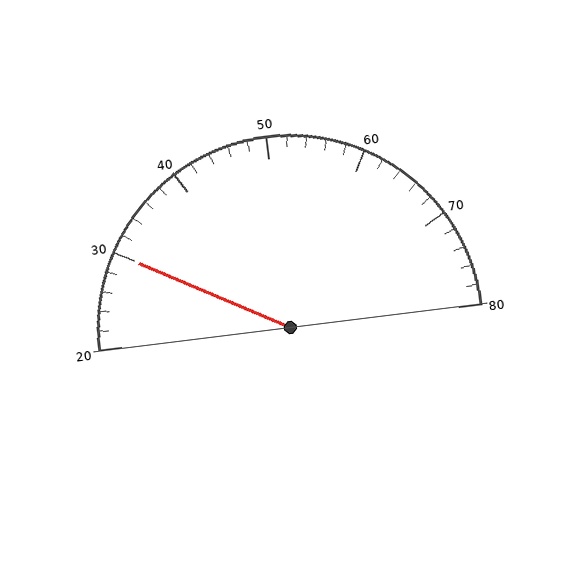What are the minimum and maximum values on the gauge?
The gauge ranges from 20 to 80.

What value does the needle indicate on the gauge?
The needle indicates approximately 30.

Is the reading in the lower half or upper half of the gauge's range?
The reading is in the lower half of the range (20 to 80).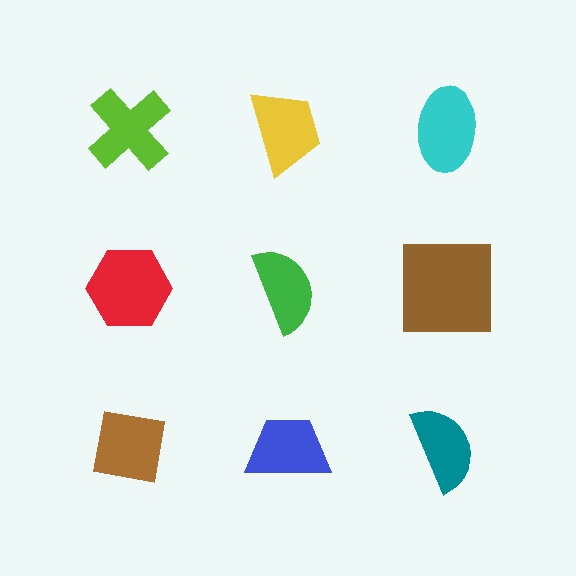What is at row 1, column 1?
A lime cross.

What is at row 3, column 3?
A teal semicircle.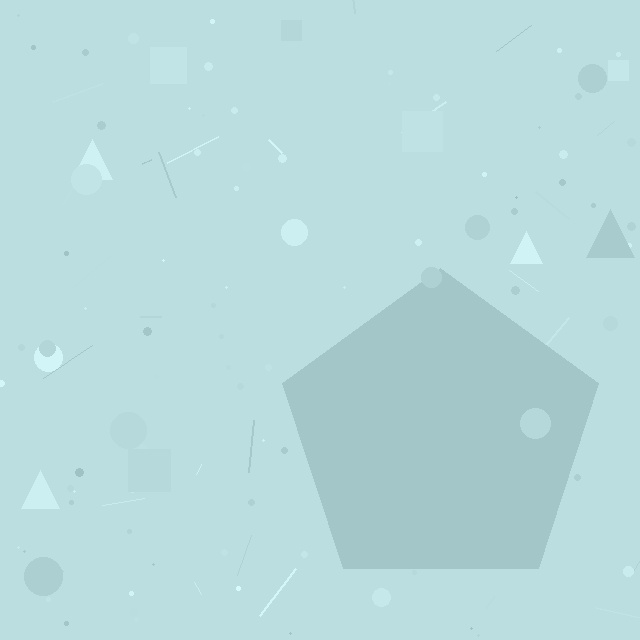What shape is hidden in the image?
A pentagon is hidden in the image.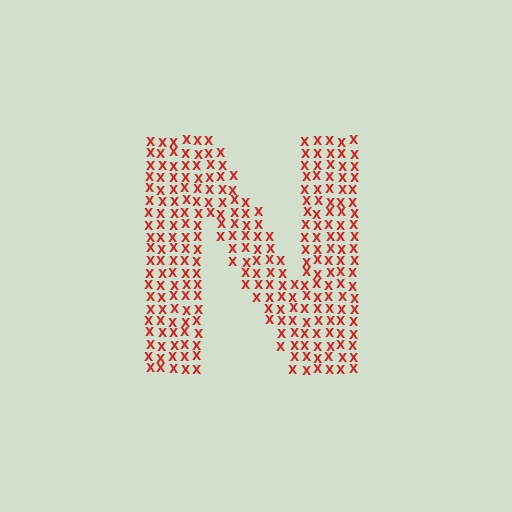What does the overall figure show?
The overall figure shows the letter N.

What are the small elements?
The small elements are letter X's.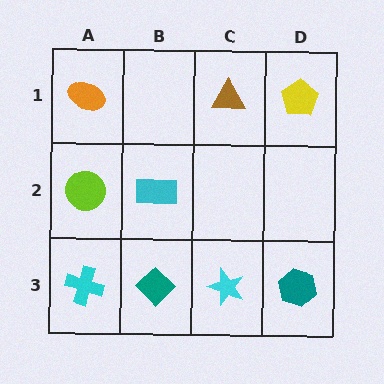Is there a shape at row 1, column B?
No, that cell is empty.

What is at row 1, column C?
A brown triangle.